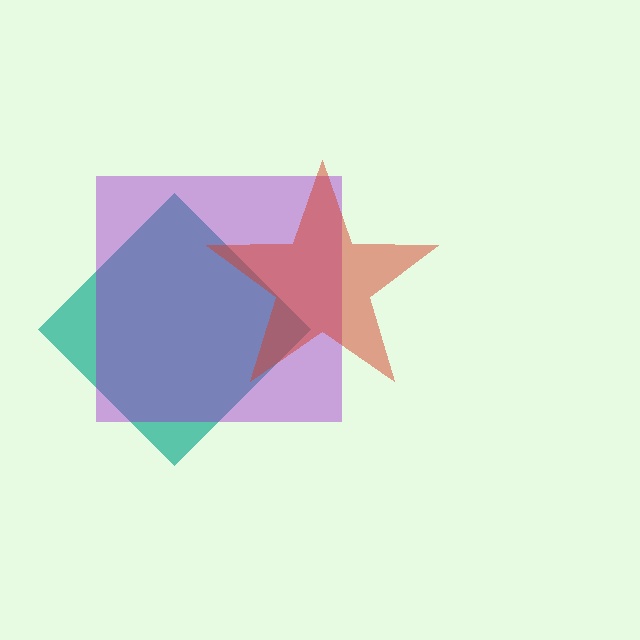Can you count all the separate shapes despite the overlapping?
Yes, there are 3 separate shapes.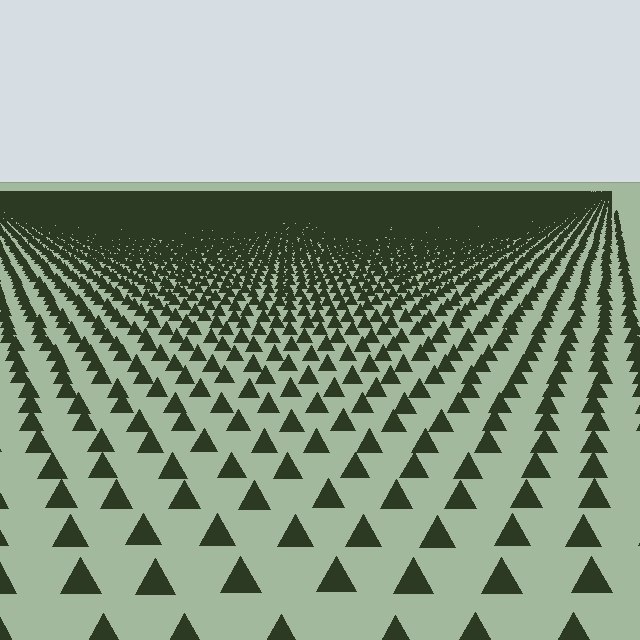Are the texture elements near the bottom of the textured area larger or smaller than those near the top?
Larger. Near the bottom, elements are closer to the viewer and appear at a bigger on-screen size.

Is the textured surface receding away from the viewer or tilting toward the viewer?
The surface is receding away from the viewer. Texture elements get smaller and denser toward the top.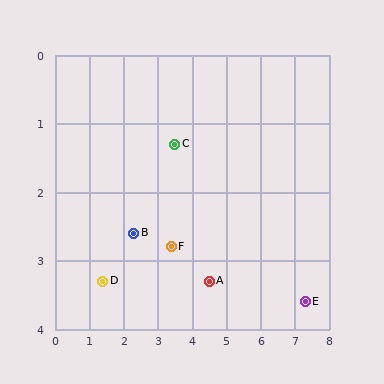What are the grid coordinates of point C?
Point C is at approximately (3.5, 1.3).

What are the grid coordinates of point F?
Point F is at approximately (3.4, 2.8).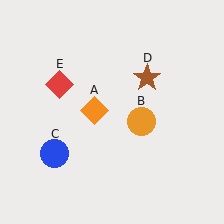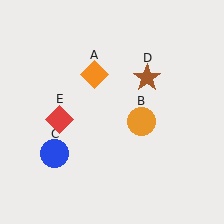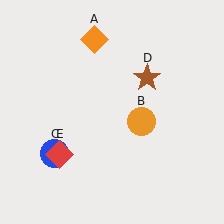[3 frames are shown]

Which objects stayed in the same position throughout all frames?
Orange circle (object B) and blue circle (object C) and brown star (object D) remained stationary.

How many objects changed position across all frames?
2 objects changed position: orange diamond (object A), red diamond (object E).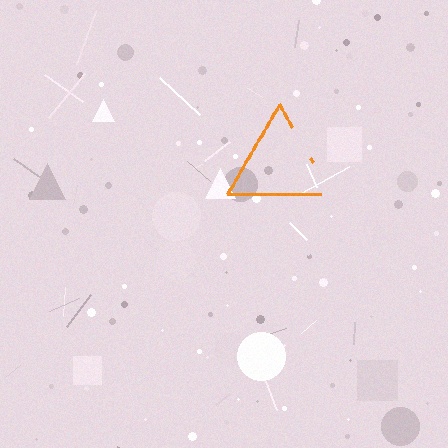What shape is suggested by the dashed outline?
The dashed outline suggests a triangle.